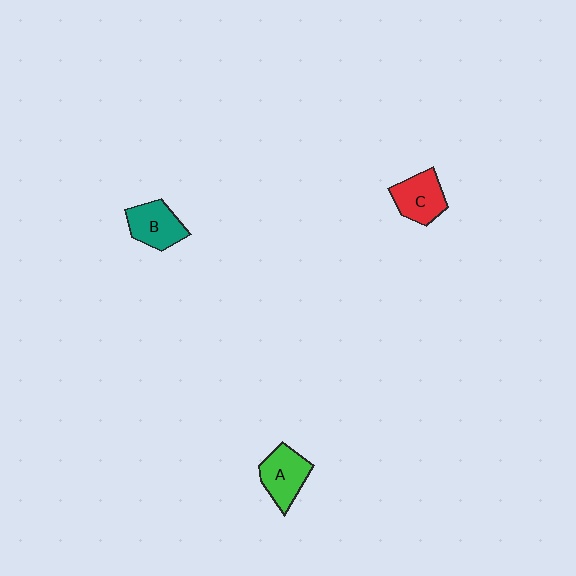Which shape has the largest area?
Shape A (green).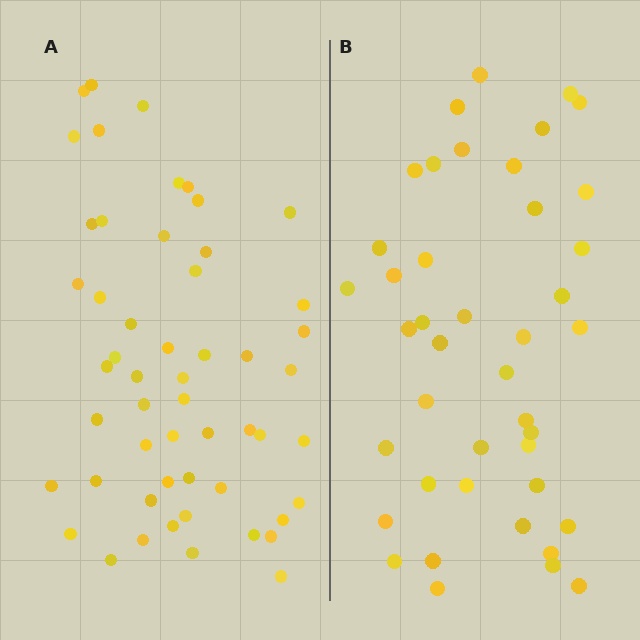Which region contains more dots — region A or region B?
Region A (the left region) has more dots.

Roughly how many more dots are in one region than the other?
Region A has roughly 12 or so more dots than region B.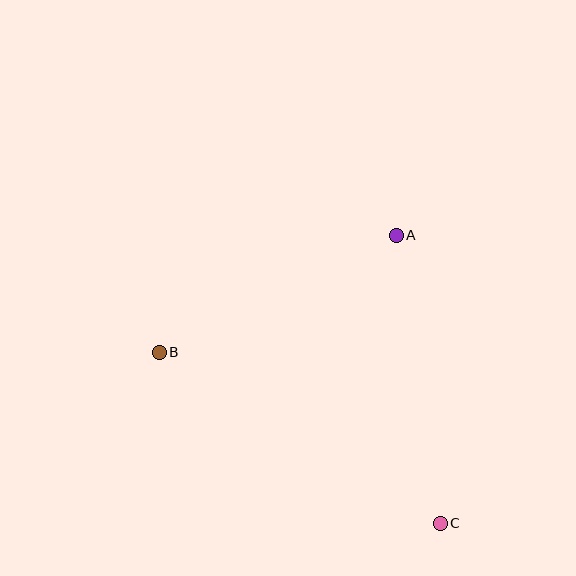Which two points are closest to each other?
Points A and B are closest to each other.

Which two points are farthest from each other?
Points B and C are farthest from each other.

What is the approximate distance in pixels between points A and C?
The distance between A and C is approximately 291 pixels.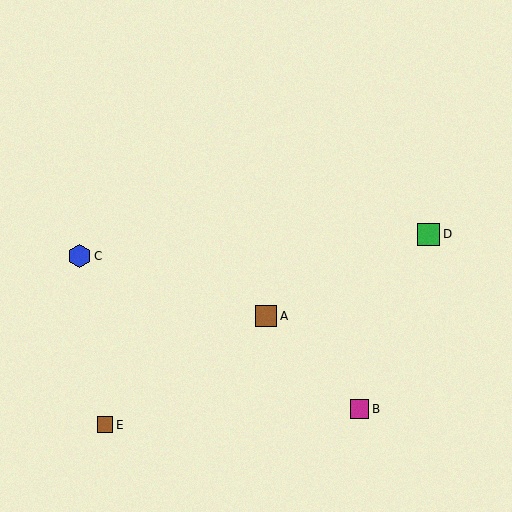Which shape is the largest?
The blue hexagon (labeled C) is the largest.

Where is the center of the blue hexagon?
The center of the blue hexagon is at (80, 256).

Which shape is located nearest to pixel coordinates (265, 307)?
The brown square (labeled A) at (266, 316) is nearest to that location.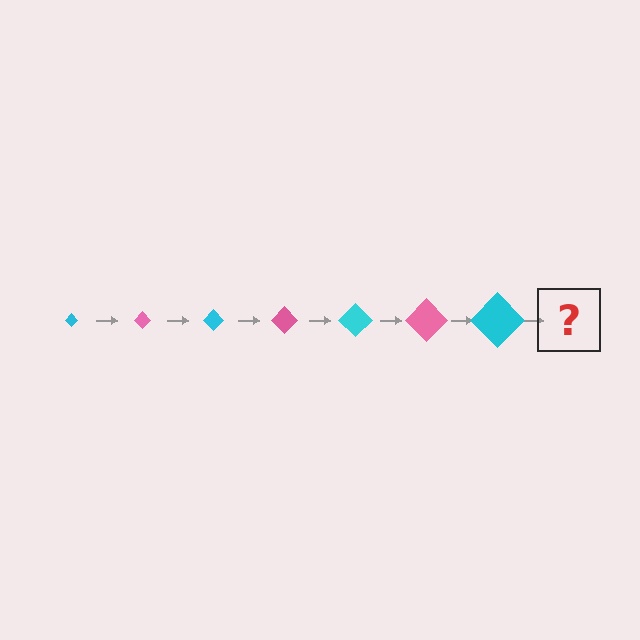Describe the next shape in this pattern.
It should be a pink diamond, larger than the previous one.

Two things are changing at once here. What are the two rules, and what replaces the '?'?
The two rules are that the diamond grows larger each step and the color cycles through cyan and pink. The '?' should be a pink diamond, larger than the previous one.